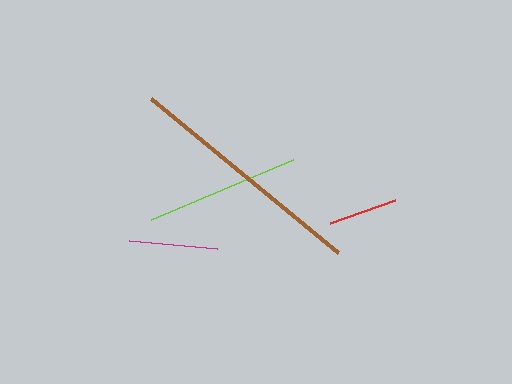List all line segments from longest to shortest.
From longest to shortest: brown, lime, magenta, red.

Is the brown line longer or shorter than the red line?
The brown line is longer than the red line.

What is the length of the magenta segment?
The magenta segment is approximately 88 pixels long.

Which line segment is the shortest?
The red line is the shortest at approximately 69 pixels.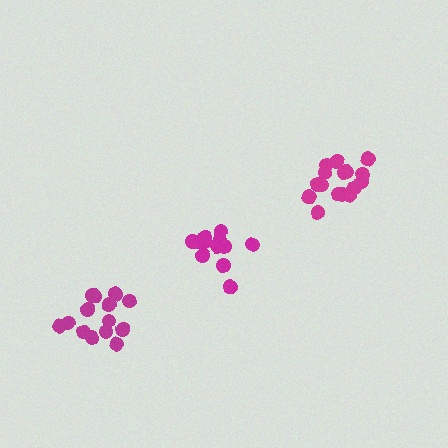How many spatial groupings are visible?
There are 3 spatial groupings.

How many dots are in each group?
Group 1: 17 dots, Group 2: 15 dots, Group 3: 13 dots (45 total).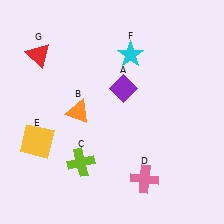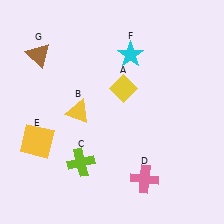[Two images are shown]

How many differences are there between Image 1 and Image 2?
There are 3 differences between the two images.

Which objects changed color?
A changed from purple to yellow. B changed from orange to yellow. G changed from red to brown.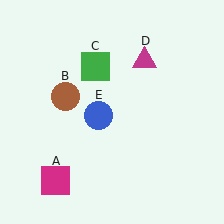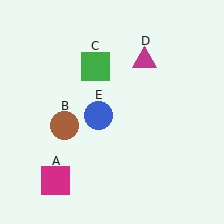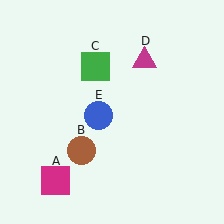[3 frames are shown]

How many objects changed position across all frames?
1 object changed position: brown circle (object B).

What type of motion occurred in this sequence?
The brown circle (object B) rotated counterclockwise around the center of the scene.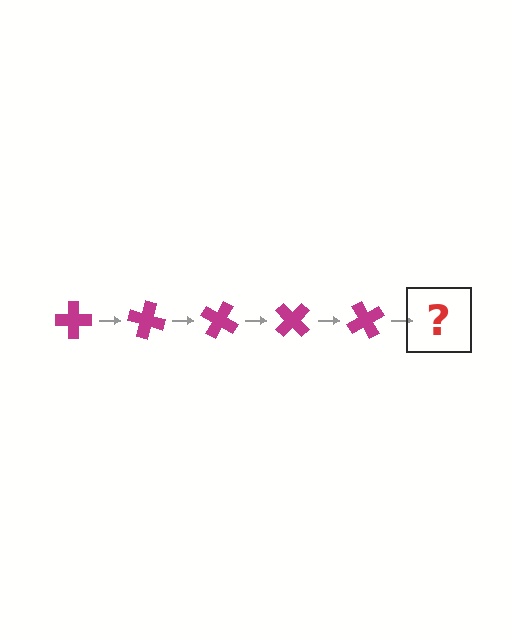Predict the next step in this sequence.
The next step is a magenta cross rotated 75 degrees.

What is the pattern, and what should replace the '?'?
The pattern is that the cross rotates 15 degrees each step. The '?' should be a magenta cross rotated 75 degrees.